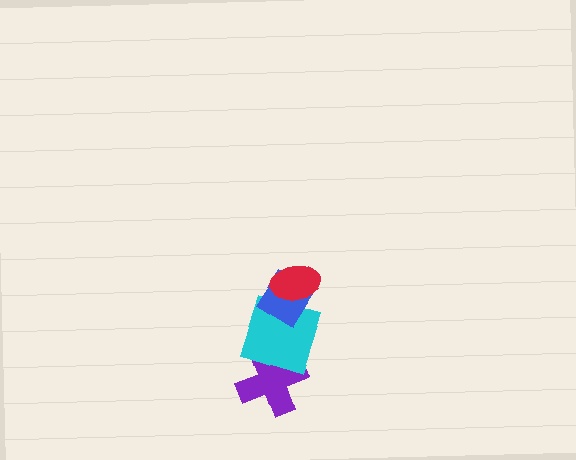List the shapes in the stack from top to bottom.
From top to bottom: the red ellipse, the blue diamond, the cyan square, the purple cross.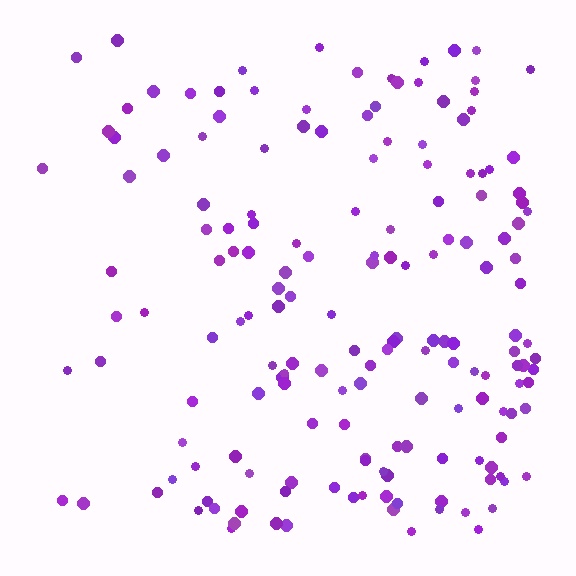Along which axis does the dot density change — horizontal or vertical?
Horizontal.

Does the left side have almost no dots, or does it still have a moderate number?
Still a moderate number, just noticeably fewer than the right.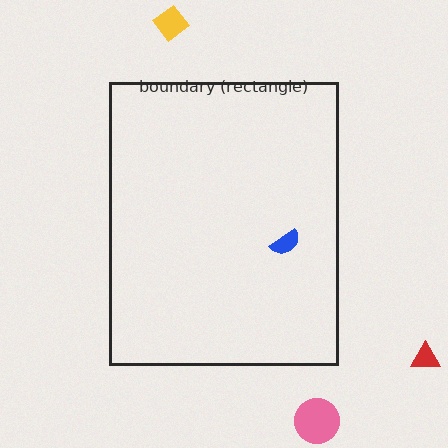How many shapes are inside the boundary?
1 inside, 3 outside.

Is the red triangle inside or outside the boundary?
Outside.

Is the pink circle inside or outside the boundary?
Outside.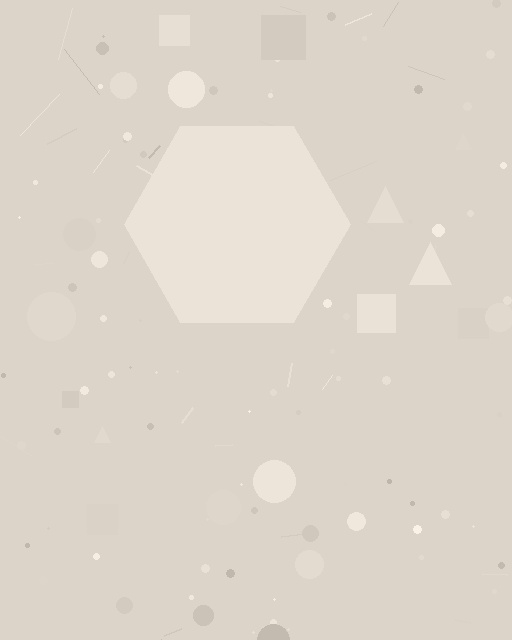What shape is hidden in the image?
A hexagon is hidden in the image.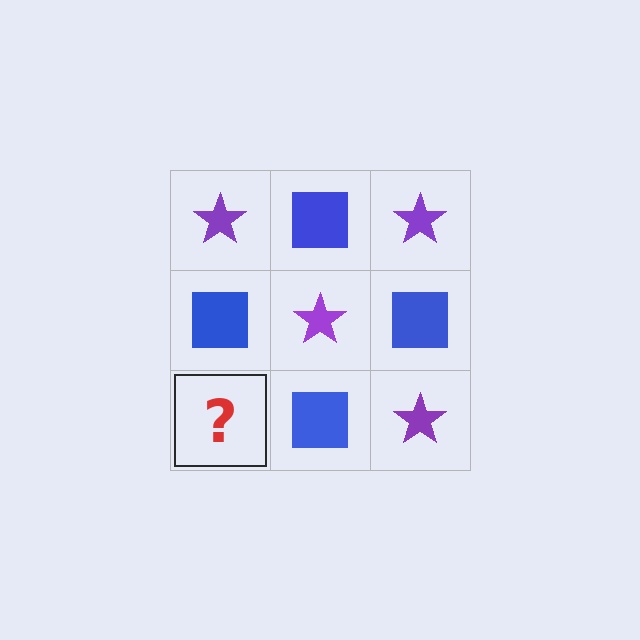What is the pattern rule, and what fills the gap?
The rule is that it alternates purple star and blue square in a checkerboard pattern. The gap should be filled with a purple star.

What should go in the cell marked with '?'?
The missing cell should contain a purple star.